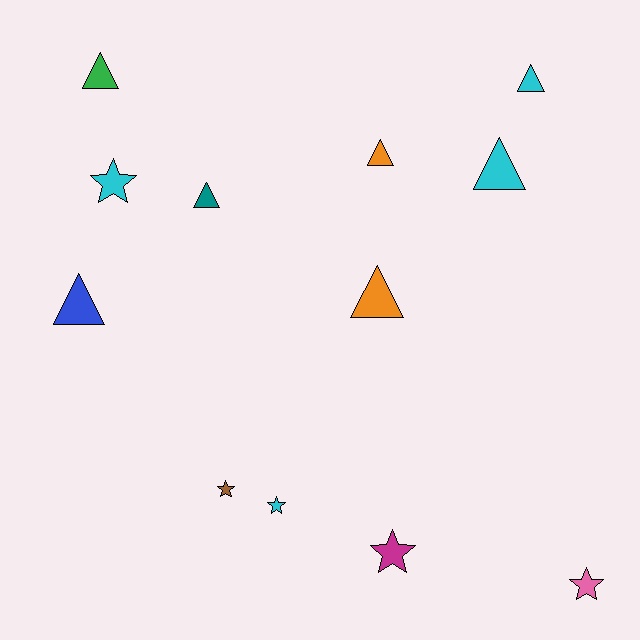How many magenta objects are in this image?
There is 1 magenta object.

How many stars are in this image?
There are 5 stars.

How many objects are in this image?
There are 12 objects.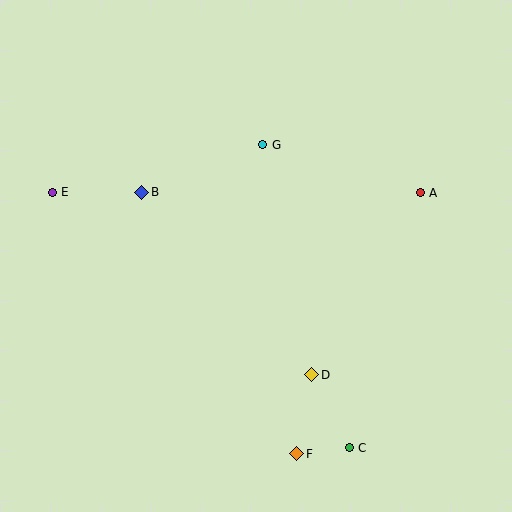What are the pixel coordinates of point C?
Point C is at (349, 448).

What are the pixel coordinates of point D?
Point D is at (312, 375).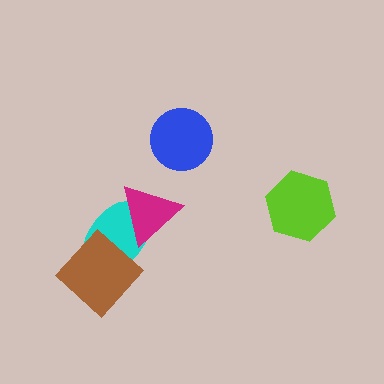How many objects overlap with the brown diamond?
1 object overlaps with the brown diamond.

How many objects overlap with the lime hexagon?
0 objects overlap with the lime hexagon.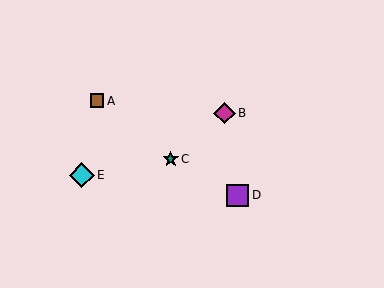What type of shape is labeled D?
Shape D is a purple square.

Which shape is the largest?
The cyan diamond (labeled E) is the largest.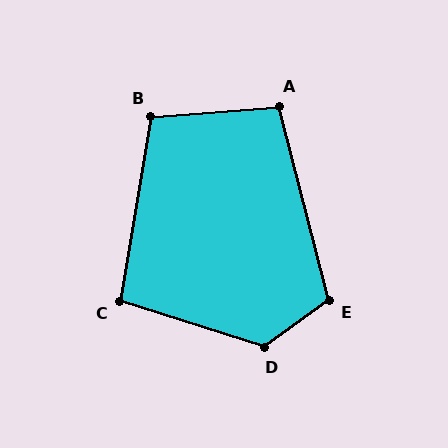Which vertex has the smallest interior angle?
C, at approximately 98 degrees.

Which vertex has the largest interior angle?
D, at approximately 126 degrees.